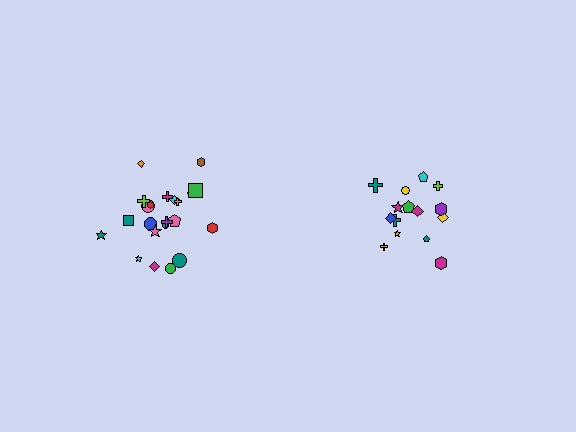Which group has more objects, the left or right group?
The left group.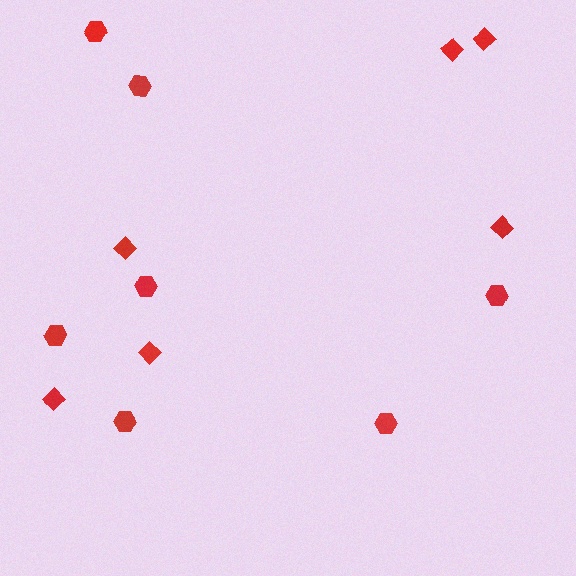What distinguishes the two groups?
There are 2 groups: one group of hexagons (7) and one group of diamonds (6).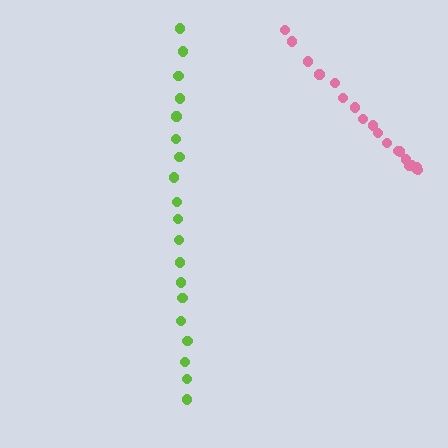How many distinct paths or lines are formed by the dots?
There are 2 distinct paths.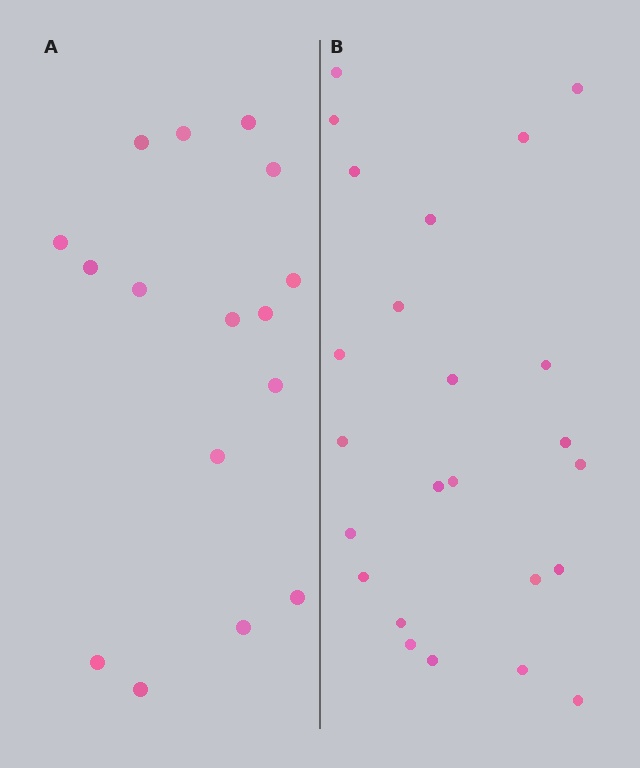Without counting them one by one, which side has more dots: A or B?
Region B (the right region) has more dots.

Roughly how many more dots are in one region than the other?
Region B has roughly 8 or so more dots than region A.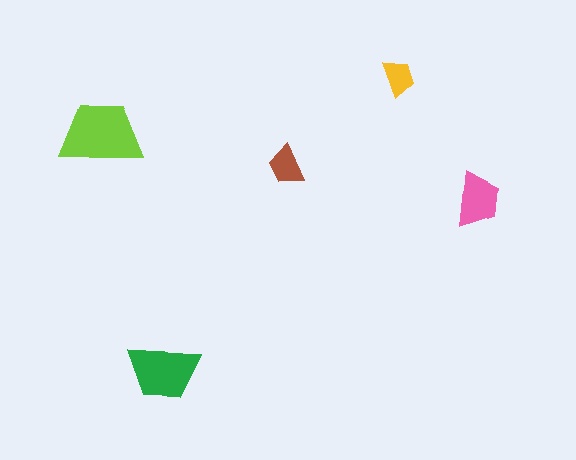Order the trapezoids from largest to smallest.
the lime one, the green one, the pink one, the brown one, the yellow one.